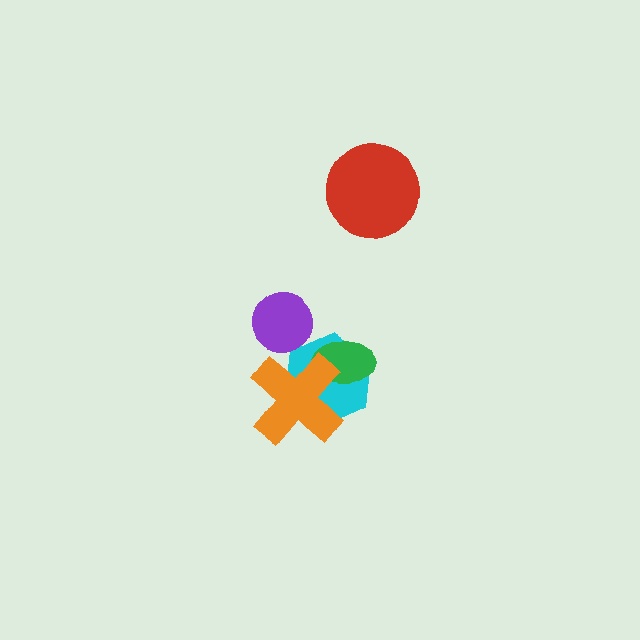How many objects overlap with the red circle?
0 objects overlap with the red circle.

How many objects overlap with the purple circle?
0 objects overlap with the purple circle.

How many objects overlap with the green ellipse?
2 objects overlap with the green ellipse.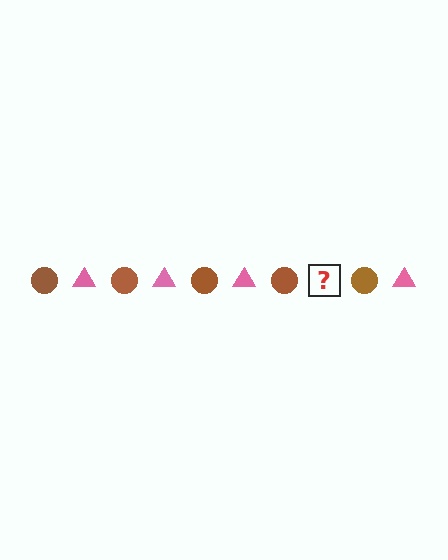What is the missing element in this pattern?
The missing element is a pink triangle.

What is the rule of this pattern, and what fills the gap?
The rule is that the pattern alternates between brown circle and pink triangle. The gap should be filled with a pink triangle.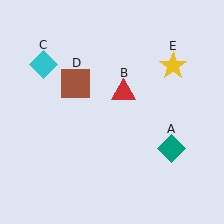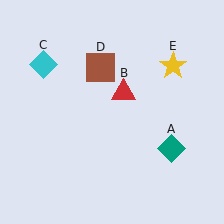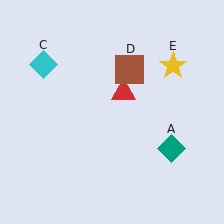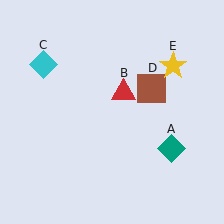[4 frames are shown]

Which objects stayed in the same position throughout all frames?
Teal diamond (object A) and red triangle (object B) and cyan diamond (object C) and yellow star (object E) remained stationary.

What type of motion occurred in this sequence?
The brown square (object D) rotated clockwise around the center of the scene.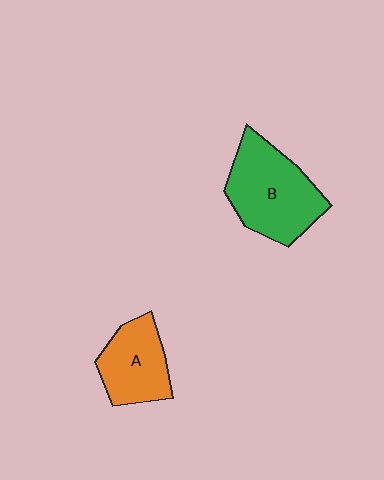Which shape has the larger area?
Shape B (green).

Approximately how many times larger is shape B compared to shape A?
Approximately 1.5 times.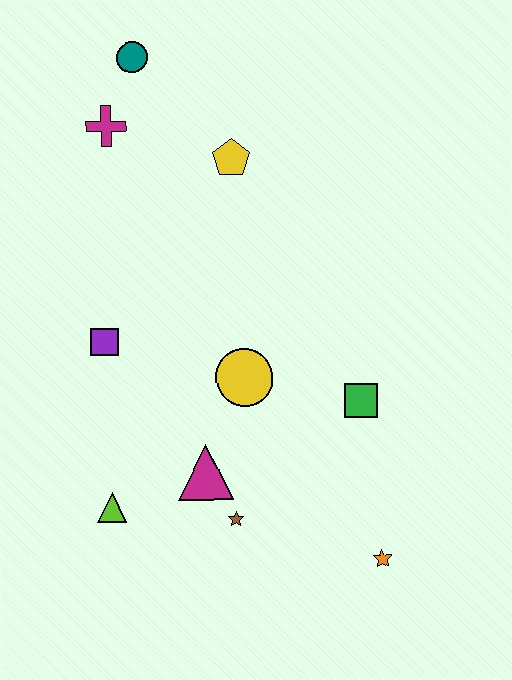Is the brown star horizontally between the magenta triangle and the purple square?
No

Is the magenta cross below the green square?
No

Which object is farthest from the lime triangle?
The teal circle is farthest from the lime triangle.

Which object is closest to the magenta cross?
The teal circle is closest to the magenta cross.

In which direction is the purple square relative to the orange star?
The purple square is to the left of the orange star.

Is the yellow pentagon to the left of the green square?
Yes